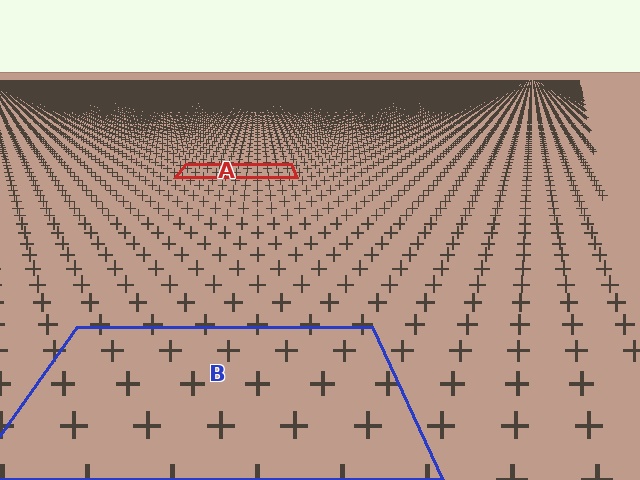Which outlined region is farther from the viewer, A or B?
Region A is farther from the viewer — the texture elements inside it appear smaller and more densely packed.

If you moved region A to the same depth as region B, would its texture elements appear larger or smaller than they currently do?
They would appear larger. At a closer depth, the same texture elements are projected at a bigger on-screen size.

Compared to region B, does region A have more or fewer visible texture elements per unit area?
Region A has more texture elements per unit area — they are packed more densely because it is farther away.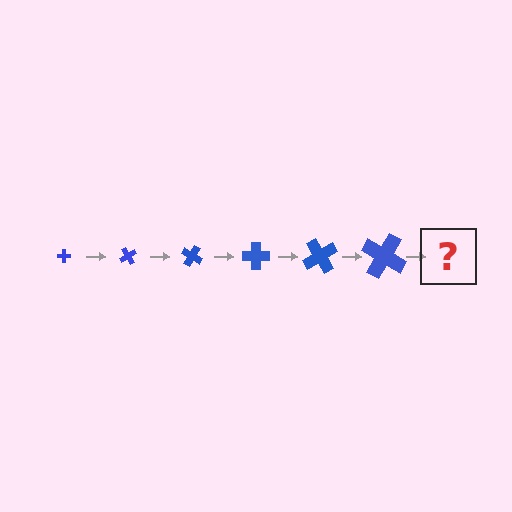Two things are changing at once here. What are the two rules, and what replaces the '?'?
The two rules are that the cross grows larger each step and it rotates 60 degrees each step. The '?' should be a cross, larger than the previous one and rotated 360 degrees from the start.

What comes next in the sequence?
The next element should be a cross, larger than the previous one and rotated 360 degrees from the start.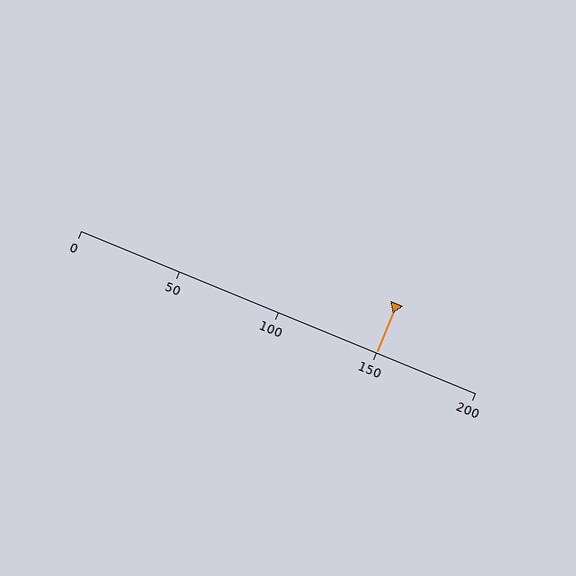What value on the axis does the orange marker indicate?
The marker indicates approximately 150.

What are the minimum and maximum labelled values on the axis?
The axis runs from 0 to 200.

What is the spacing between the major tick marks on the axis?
The major ticks are spaced 50 apart.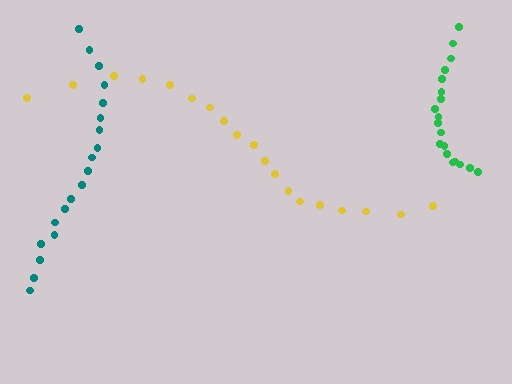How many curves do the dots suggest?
There are 3 distinct paths.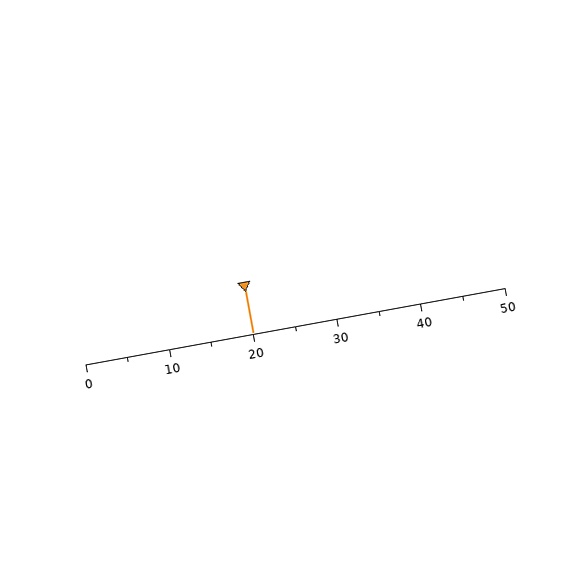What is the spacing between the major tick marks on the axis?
The major ticks are spaced 10 apart.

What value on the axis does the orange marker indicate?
The marker indicates approximately 20.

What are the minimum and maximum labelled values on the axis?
The axis runs from 0 to 50.